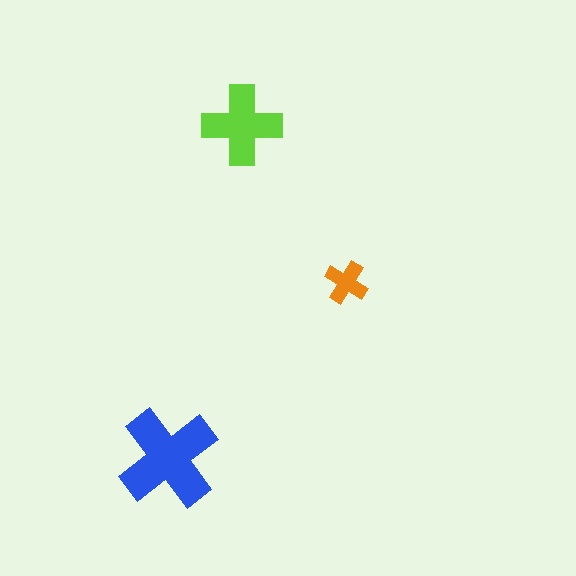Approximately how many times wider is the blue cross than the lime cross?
About 1.5 times wider.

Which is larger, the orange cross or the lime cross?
The lime one.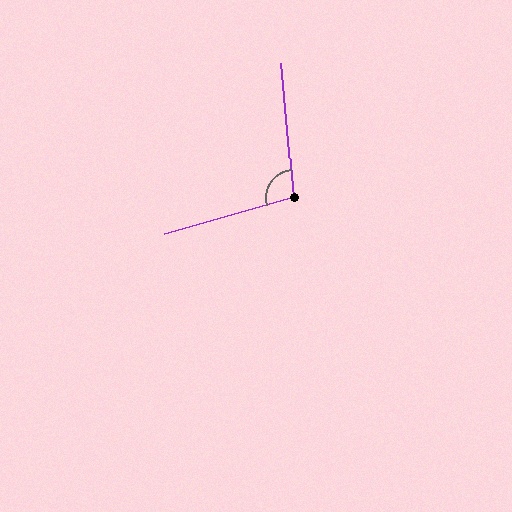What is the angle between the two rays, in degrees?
Approximately 101 degrees.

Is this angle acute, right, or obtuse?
It is obtuse.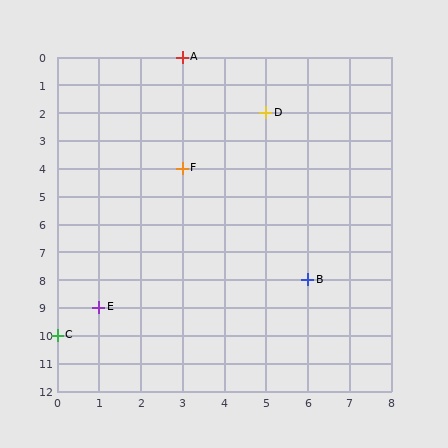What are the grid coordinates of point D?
Point D is at grid coordinates (5, 2).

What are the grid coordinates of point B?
Point B is at grid coordinates (6, 8).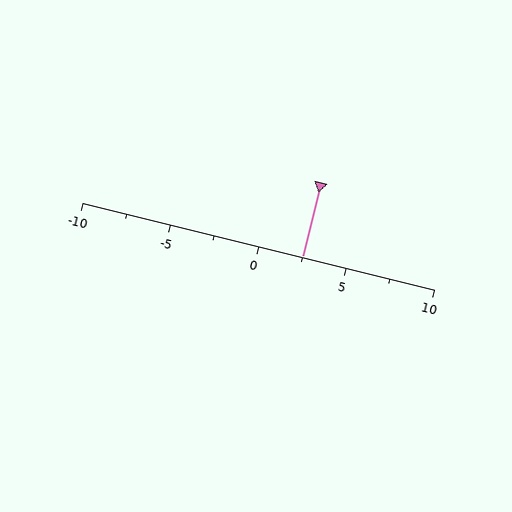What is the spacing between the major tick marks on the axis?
The major ticks are spaced 5 apart.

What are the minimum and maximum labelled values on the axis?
The axis runs from -10 to 10.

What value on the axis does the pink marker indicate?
The marker indicates approximately 2.5.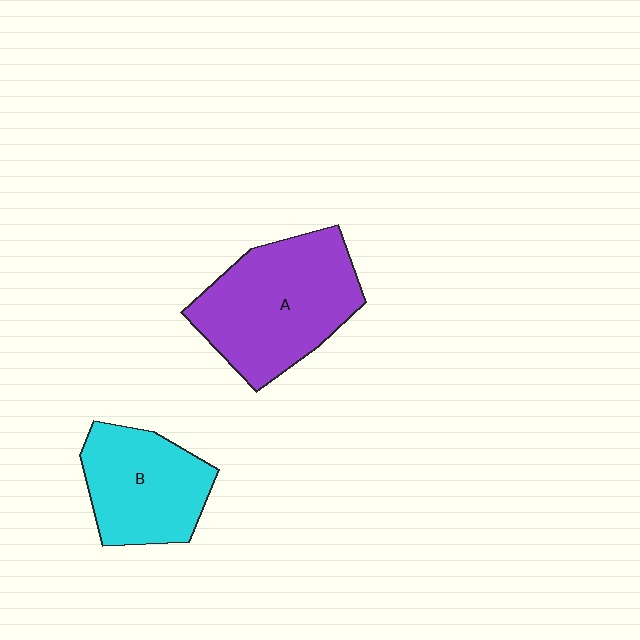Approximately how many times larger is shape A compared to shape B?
Approximately 1.4 times.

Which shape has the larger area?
Shape A (purple).